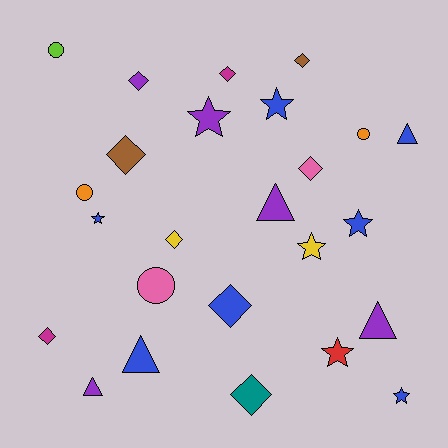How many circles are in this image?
There are 4 circles.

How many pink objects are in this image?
There are 2 pink objects.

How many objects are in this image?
There are 25 objects.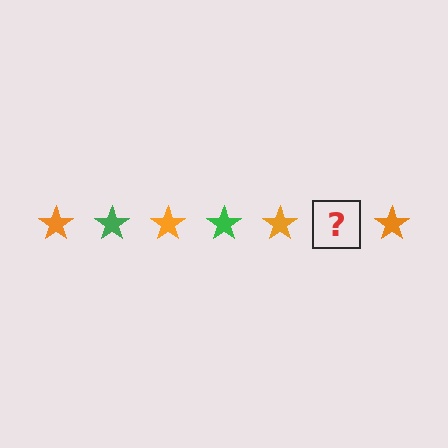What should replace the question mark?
The question mark should be replaced with a green star.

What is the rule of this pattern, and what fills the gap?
The rule is that the pattern cycles through orange, green stars. The gap should be filled with a green star.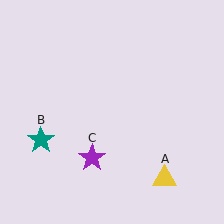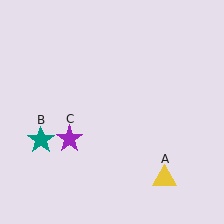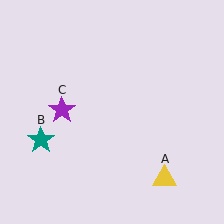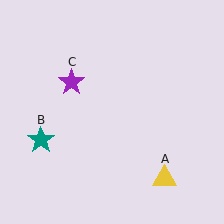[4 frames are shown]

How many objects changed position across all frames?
1 object changed position: purple star (object C).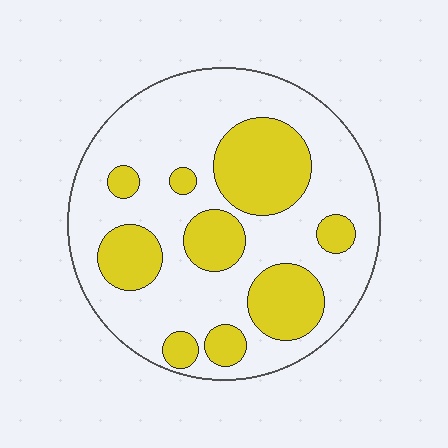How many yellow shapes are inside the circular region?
9.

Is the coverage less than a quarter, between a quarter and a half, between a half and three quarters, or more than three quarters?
Between a quarter and a half.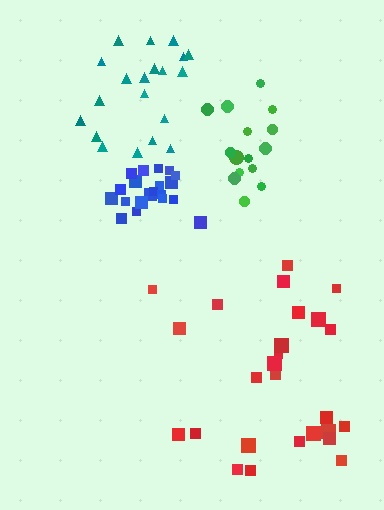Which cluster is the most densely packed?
Blue.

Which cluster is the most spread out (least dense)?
Red.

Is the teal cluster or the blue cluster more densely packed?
Blue.